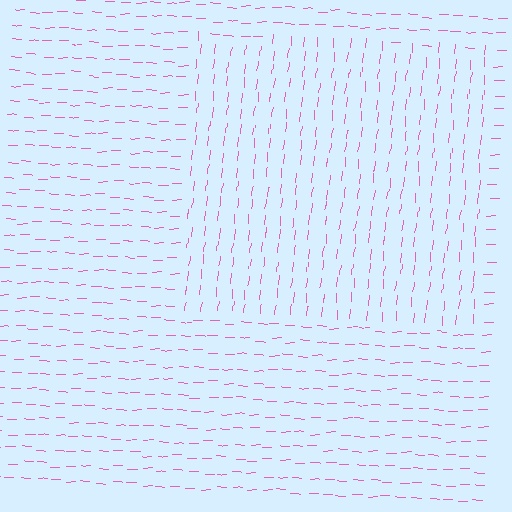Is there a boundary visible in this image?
Yes, there is a texture boundary formed by a change in line orientation.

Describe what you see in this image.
The image is filled with small pink line segments. A rectangle region in the image has lines oriented differently from the surrounding lines, creating a visible texture boundary.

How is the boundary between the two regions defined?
The boundary is defined purely by a change in line orientation (approximately 84 degrees difference). All lines are the same color and thickness.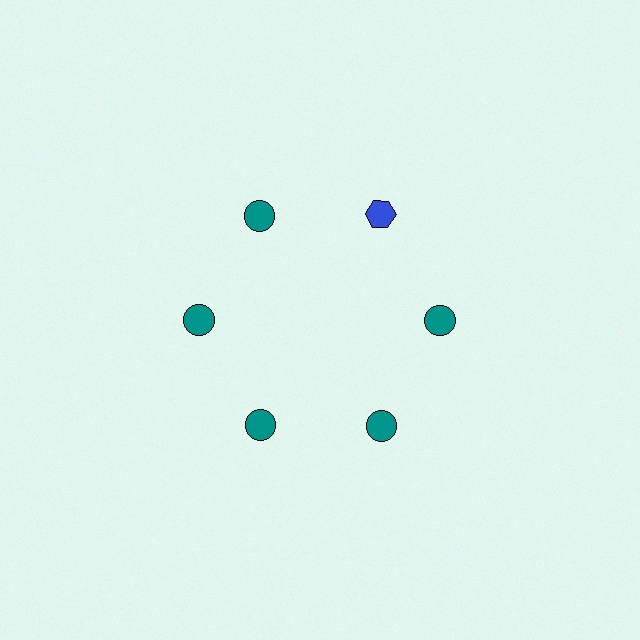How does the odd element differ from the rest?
It differs in both color (blue instead of teal) and shape (hexagon instead of circle).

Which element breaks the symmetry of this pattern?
The blue hexagon at roughly the 1 o'clock position breaks the symmetry. All other shapes are teal circles.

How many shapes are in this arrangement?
There are 6 shapes arranged in a ring pattern.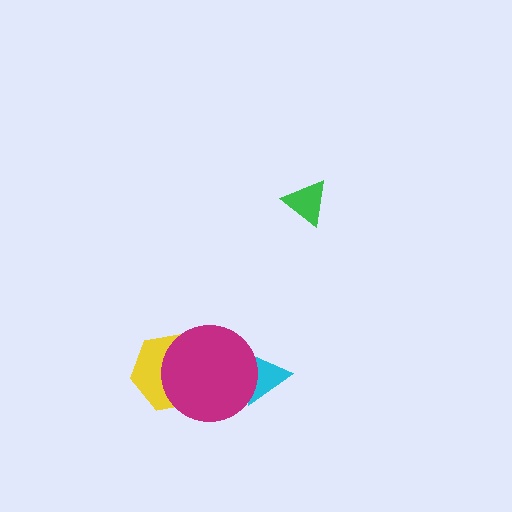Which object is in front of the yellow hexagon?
The magenta circle is in front of the yellow hexagon.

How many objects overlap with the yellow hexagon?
1 object overlaps with the yellow hexagon.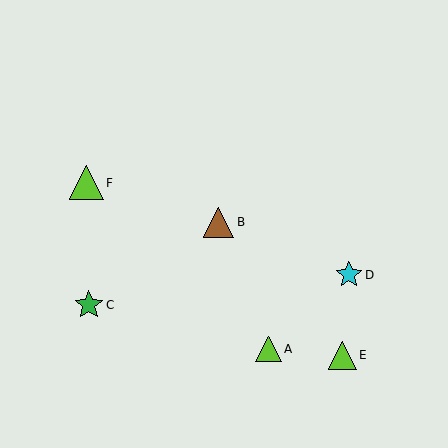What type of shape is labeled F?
Shape F is a lime triangle.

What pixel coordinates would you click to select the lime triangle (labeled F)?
Click at (86, 183) to select the lime triangle F.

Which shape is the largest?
The lime triangle (labeled F) is the largest.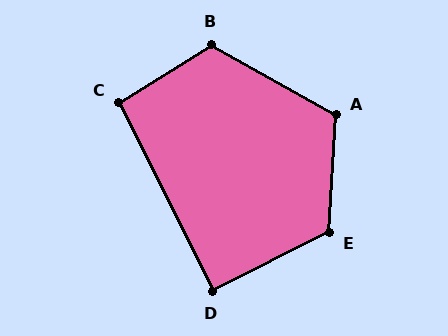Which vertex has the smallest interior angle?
D, at approximately 90 degrees.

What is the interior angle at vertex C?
Approximately 96 degrees (obtuse).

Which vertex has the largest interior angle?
E, at approximately 120 degrees.